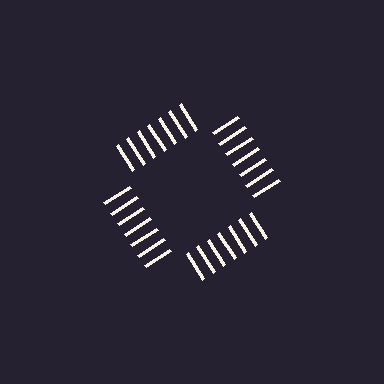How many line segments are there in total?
28 — 7 along each of the 4 edges.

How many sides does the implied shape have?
4 sides — the line-ends trace a square.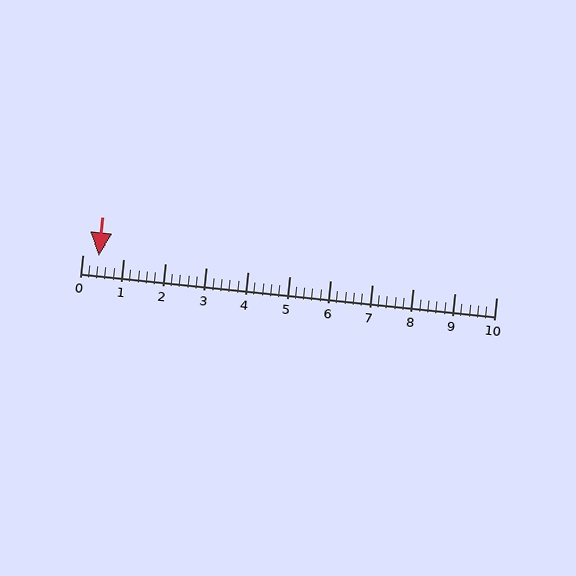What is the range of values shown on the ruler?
The ruler shows values from 0 to 10.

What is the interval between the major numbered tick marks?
The major tick marks are spaced 1 units apart.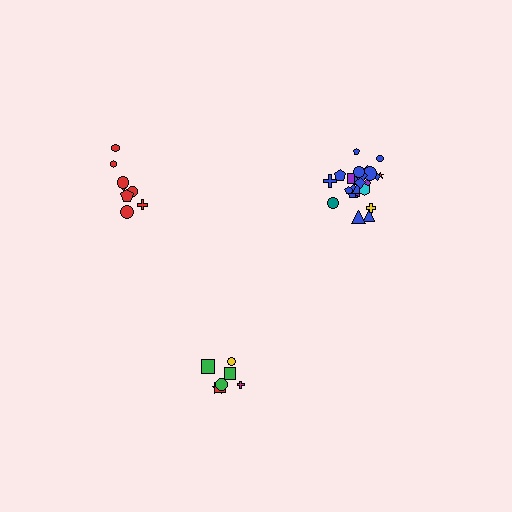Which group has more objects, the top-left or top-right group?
The top-right group.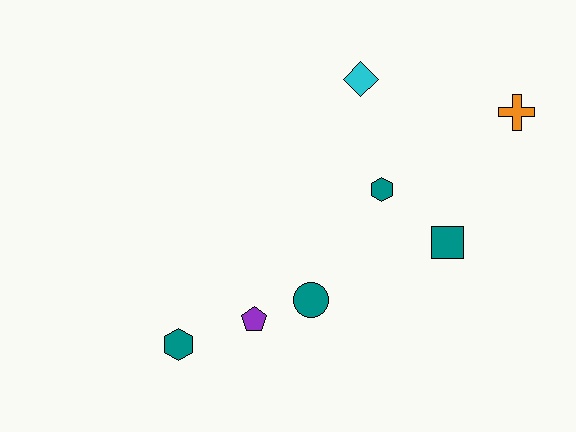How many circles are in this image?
There is 1 circle.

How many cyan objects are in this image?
There is 1 cyan object.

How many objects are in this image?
There are 7 objects.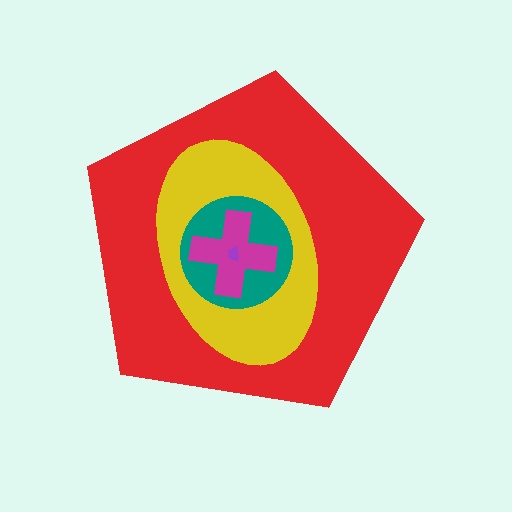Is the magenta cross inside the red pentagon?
Yes.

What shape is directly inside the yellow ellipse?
The teal circle.